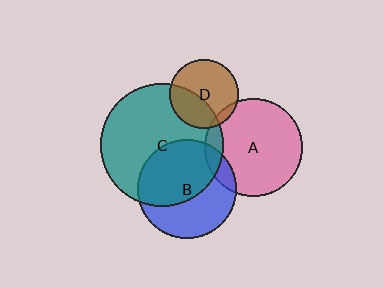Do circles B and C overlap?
Yes.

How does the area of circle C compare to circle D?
Approximately 3.1 times.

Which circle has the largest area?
Circle C (teal).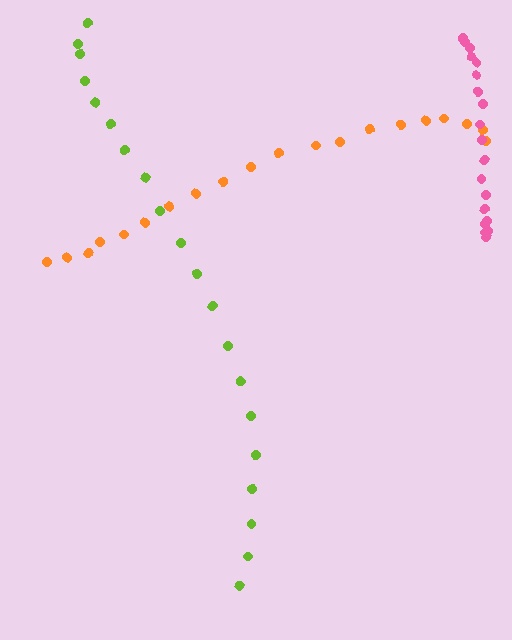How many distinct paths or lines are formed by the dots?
There are 3 distinct paths.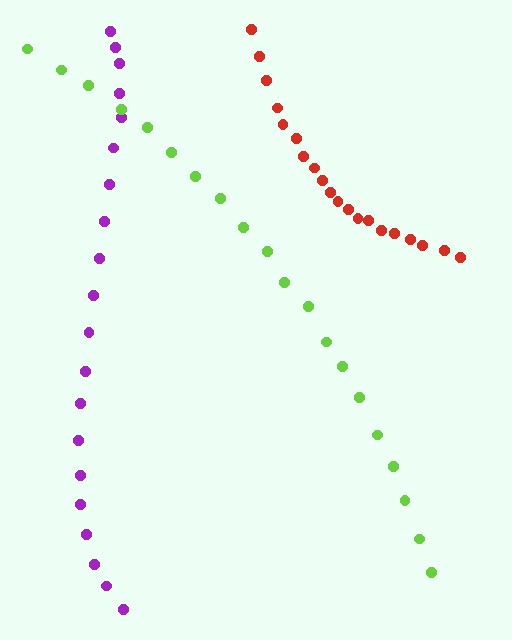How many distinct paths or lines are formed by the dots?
There are 3 distinct paths.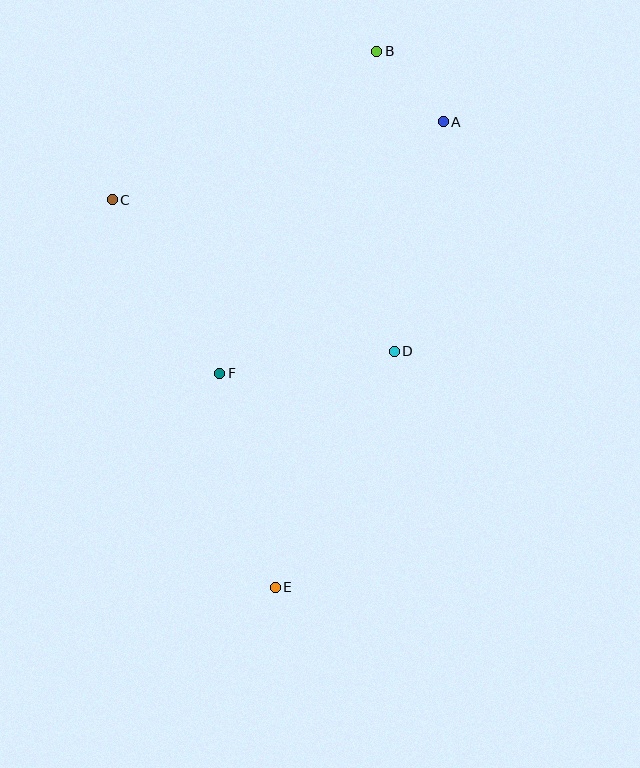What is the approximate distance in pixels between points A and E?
The distance between A and E is approximately 495 pixels.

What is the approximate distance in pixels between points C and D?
The distance between C and D is approximately 320 pixels.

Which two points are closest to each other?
Points A and B are closest to each other.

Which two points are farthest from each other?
Points B and E are farthest from each other.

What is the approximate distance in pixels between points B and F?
The distance between B and F is approximately 358 pixels.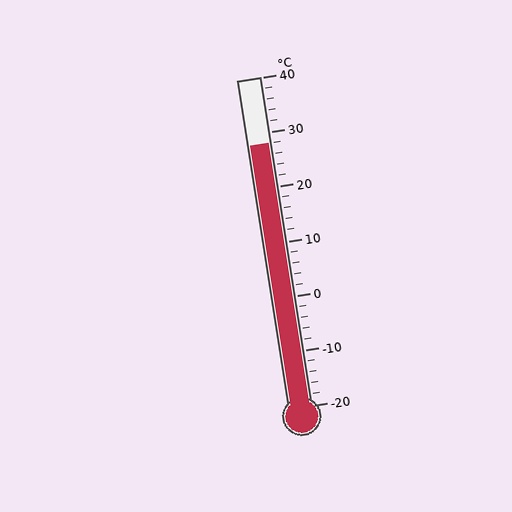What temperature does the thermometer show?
The thermometer shows approximately 28°C.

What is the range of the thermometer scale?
The thermometer scale ranges from -20°C to 40°C.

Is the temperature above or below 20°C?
The temperature is above 20°C.